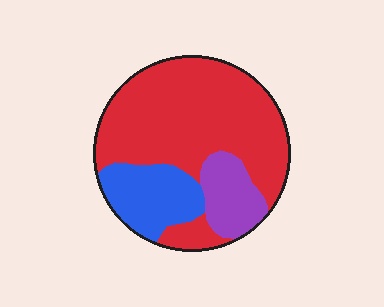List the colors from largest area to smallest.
From largest to smallest: red, blue, purple.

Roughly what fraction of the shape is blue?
Blue takes up less than a quarter of the shape.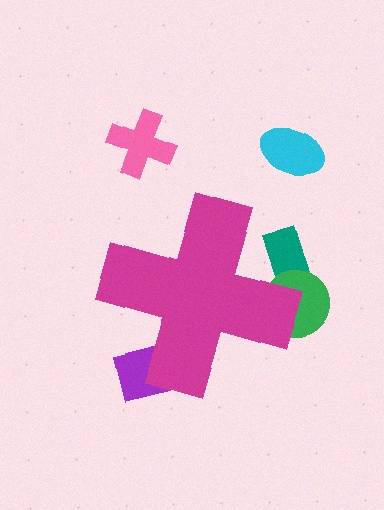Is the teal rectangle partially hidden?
Yes, the teal rectangle is partially hidden behind the magenta cross.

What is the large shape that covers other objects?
A magenta cross.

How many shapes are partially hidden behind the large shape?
3 shapes are partially hidden.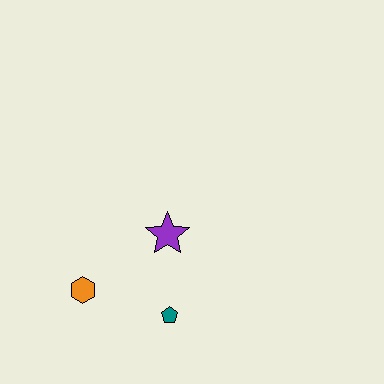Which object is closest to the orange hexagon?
The teal pentagon is closest to the orange hexagon.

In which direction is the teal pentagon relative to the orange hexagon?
The teal pentagon is to the right of the orange hexagon.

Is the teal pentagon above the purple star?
No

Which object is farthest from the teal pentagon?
The orange hexagon is farthest from the teal pentagon.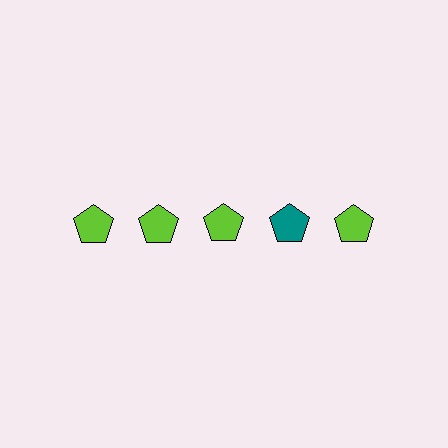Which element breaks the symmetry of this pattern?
The teal pentagon in the top row, second from right column breaks the symmetry. All other shapes are lime pentagons.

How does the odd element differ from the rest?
It has a different color: teal instead of lime.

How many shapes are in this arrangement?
There are 5 shapes arranged in a grid pattern.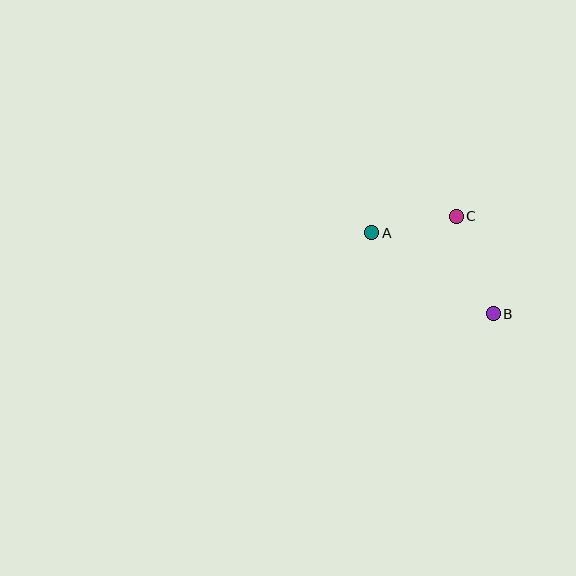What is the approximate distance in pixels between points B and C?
The distance between B and C is approximately 105 pixels.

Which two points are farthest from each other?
Points A and B are farthest from each other.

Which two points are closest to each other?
Points A and C are closest to each other.